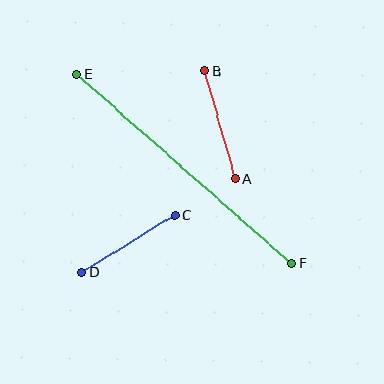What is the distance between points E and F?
The distance is approximately 286 pixels.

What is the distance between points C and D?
The distance is approximately 109 pixels.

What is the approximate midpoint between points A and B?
The midpoint is at approximately (220, 125) pixels.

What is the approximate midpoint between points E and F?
The midpoint is at approximately (184, 168) pixels.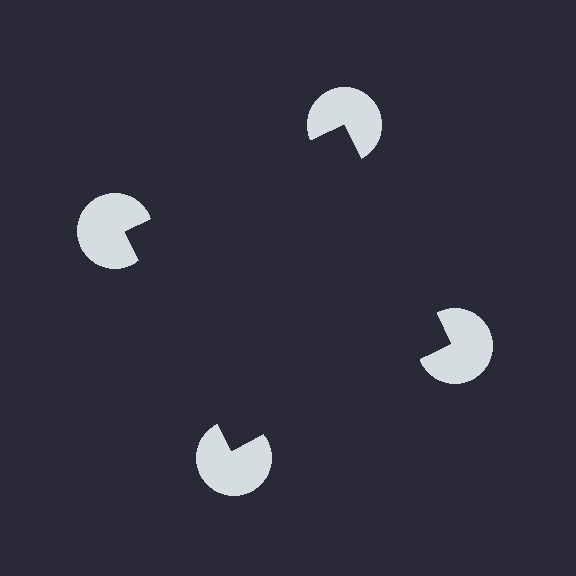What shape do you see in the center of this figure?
An illusory square — its edges are inferred from the aligned wedge cuts in the pac-man discs, not physically drawn.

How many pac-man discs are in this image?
There are 4 — one at each vertex of the illusory square.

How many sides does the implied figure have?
4 sides.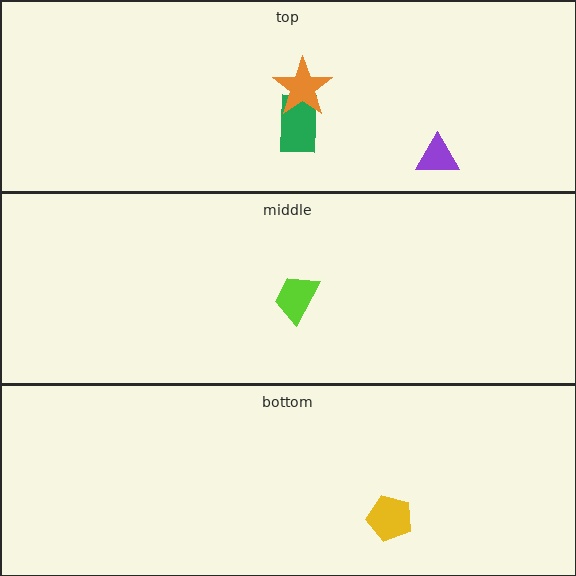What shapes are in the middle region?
The lime trapezoid.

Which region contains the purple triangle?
The top region.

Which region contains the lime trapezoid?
The middle region.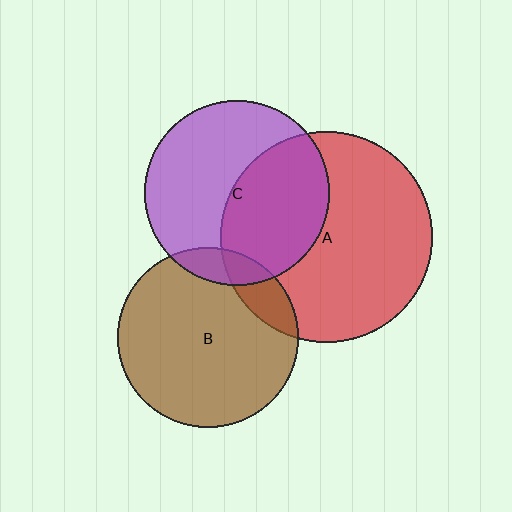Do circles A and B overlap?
Yes.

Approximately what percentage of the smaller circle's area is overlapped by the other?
Approximately 15%.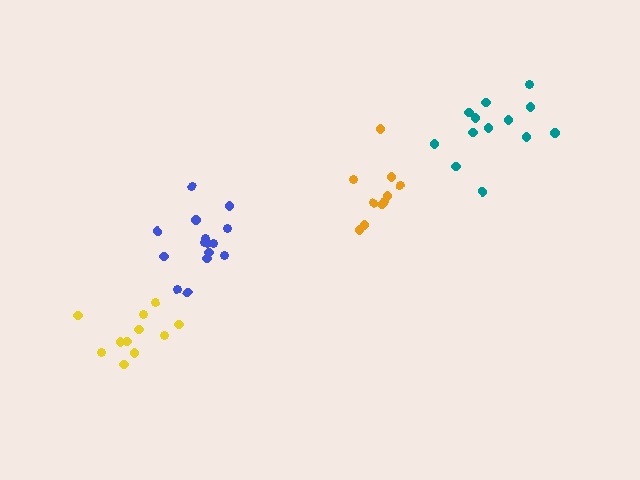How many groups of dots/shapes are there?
There are 4 groups.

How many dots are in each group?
Group 1: 15 dots, Group 2: 11 dots, Group 3: 13 dots, Group 4: 10 dots (49 total).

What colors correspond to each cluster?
The clusters are colored: blue, yellow, teal, orange.